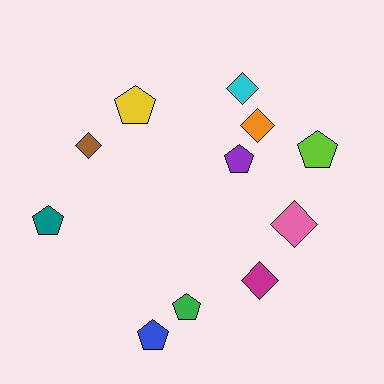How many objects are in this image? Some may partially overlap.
There are 11 objects.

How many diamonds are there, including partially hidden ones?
There are 5 diamonds.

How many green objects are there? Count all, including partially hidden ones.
There is 1 green object.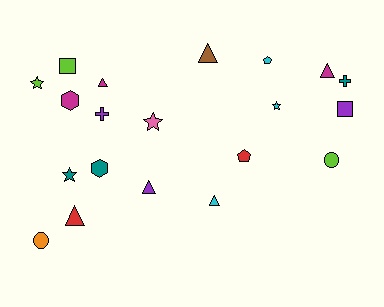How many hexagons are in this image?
There are 2 hexagons.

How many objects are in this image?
There are 20 objects.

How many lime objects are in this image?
There are 3 lime objects.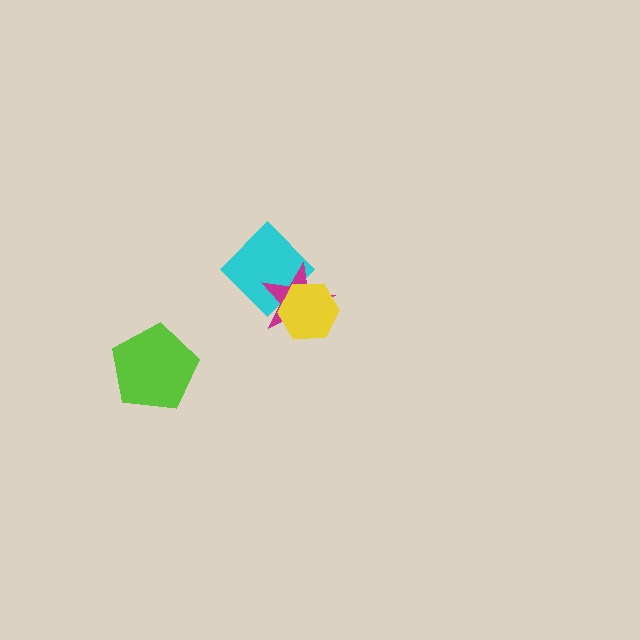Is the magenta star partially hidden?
Yes, it is partially covered by another shape.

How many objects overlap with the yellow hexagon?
2 objects overlap with the yellow hexagon.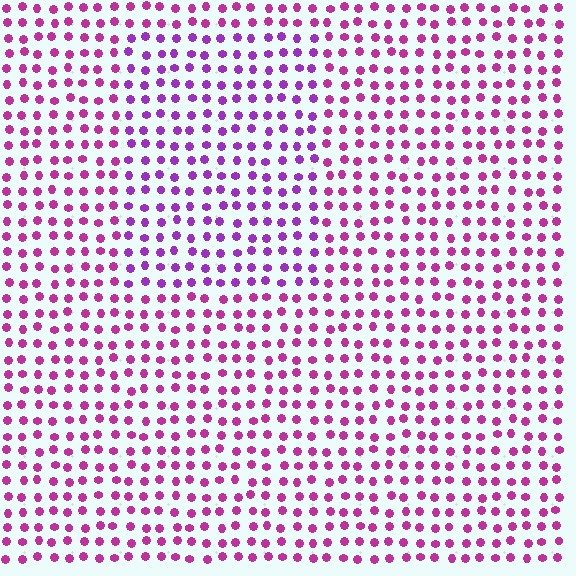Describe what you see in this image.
The image is filled with small magenta elements in a uniform arrangement. A rectangle-shaped region is visible where the elements are tinted to a slightly different hue, forming a subtle color boundary.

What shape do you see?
I see a rectangle.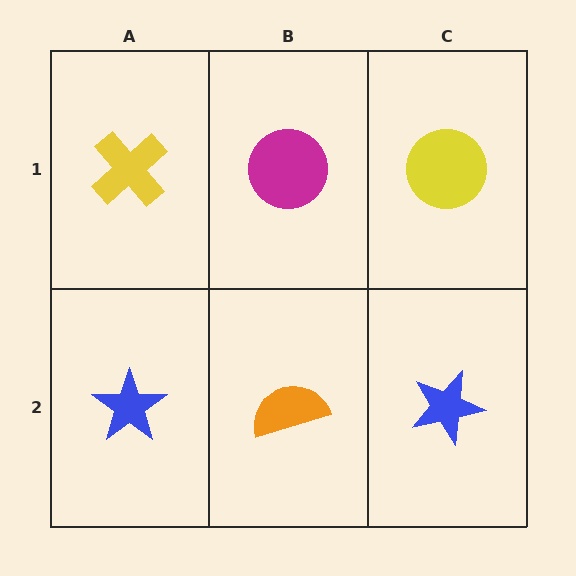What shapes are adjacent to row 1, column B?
An orange semicircle (row 2, column B), a yellow cross (row 1, column A), a yellow circle (row 1, column C).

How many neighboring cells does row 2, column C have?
2.